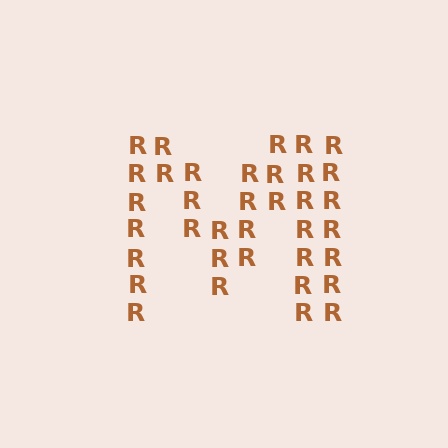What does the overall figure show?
The overall figure shows the letter M.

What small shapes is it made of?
It is made of small letter R's.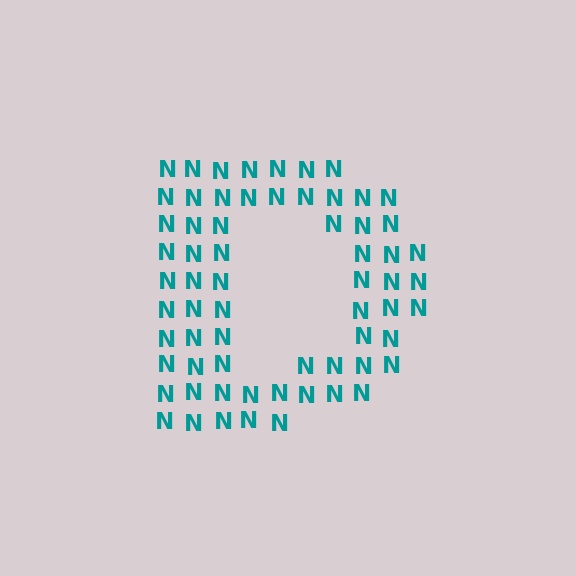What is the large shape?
The large shape is the letter D.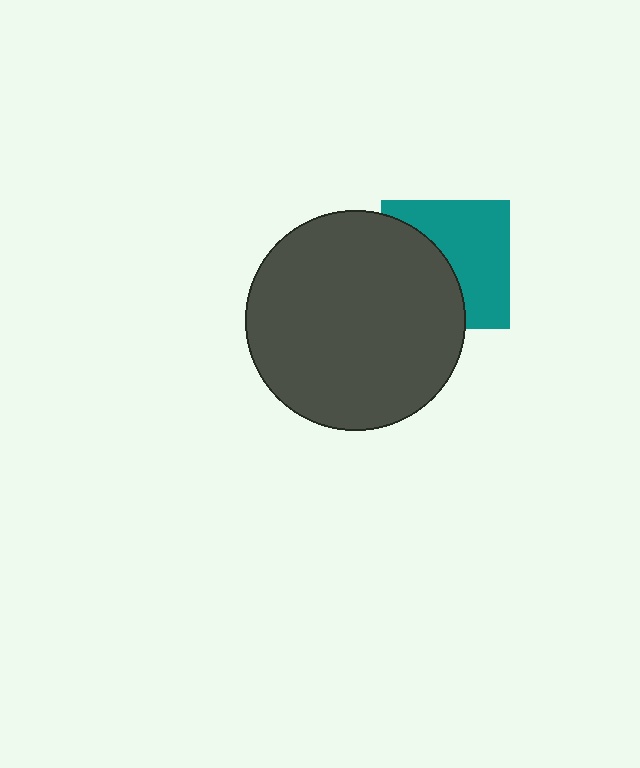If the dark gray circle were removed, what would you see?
You would see the complete teal square.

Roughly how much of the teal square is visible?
About half of it is visible (roughly 55%).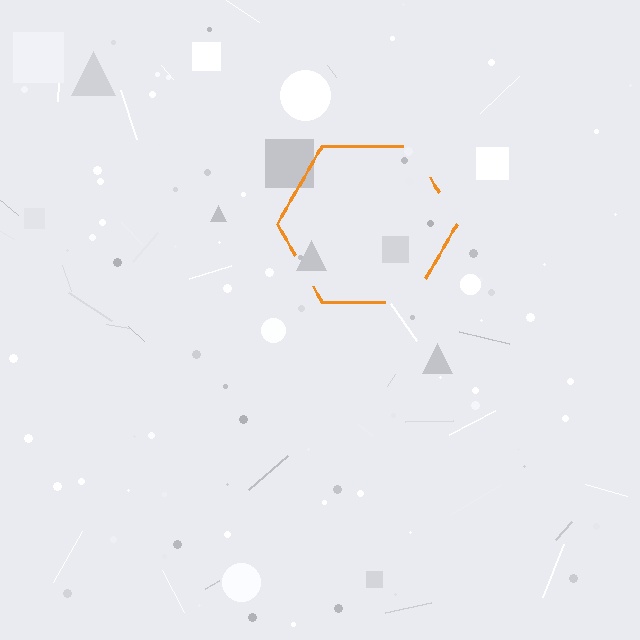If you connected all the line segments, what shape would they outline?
They would outline a hexagon.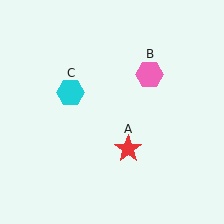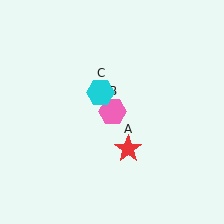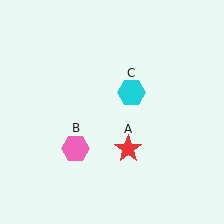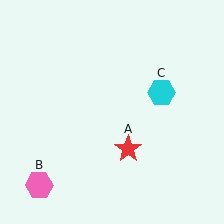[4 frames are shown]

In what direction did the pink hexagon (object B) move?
The pink hexagon (object B) moved down and to the left.